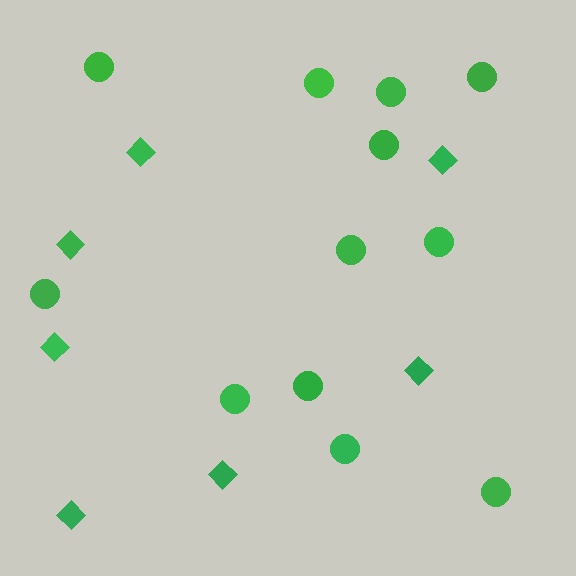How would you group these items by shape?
There are 2 groups: one group of diamonds (7) and one group of circles (12).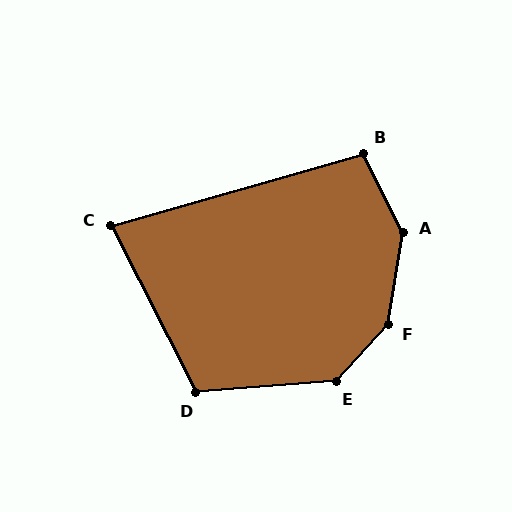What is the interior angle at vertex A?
Approximately 144 degrees (obtuse).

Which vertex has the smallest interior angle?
C, at approximately 79 degrees.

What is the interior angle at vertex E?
Approximately 137 degrees (obtuse).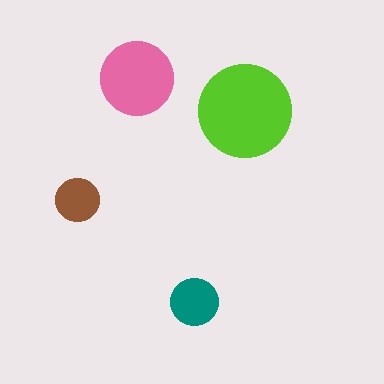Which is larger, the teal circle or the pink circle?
The pink one.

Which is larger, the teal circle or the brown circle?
The teal one.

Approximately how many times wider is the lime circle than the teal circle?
About 2 times wider.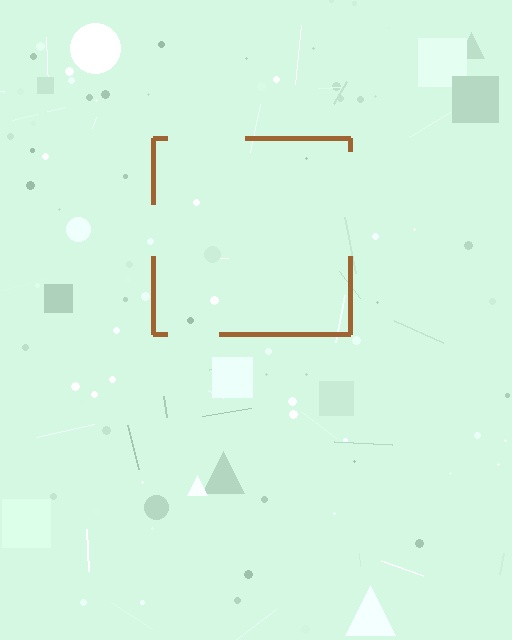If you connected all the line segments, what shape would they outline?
They would outline a square.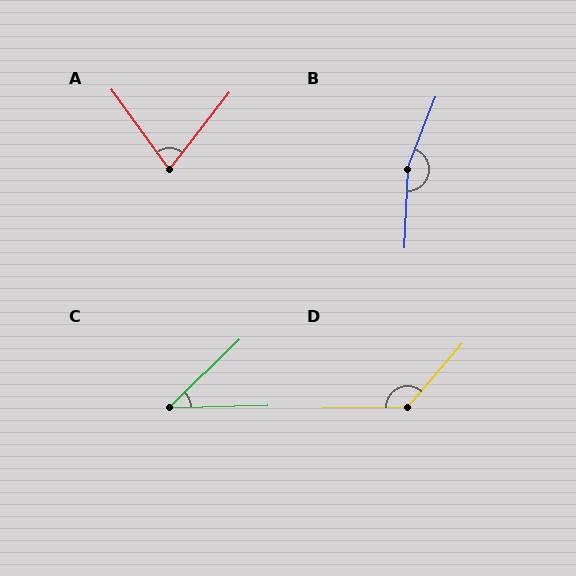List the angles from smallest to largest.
C (43°), A (74°), D (132°), B (161°).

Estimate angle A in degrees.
Approximately 74 degrees.